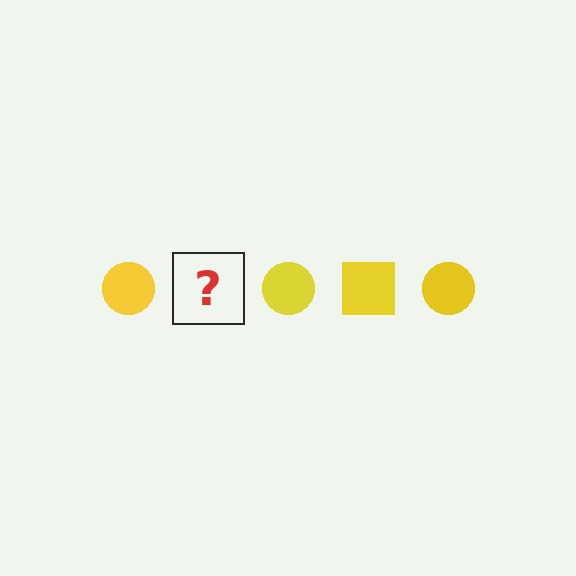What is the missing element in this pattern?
The missing element is a yellow square.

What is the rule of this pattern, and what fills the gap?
The rule is that the pattern cycles through circle, square shapes in yellow. The gap should be filled with a yellow square.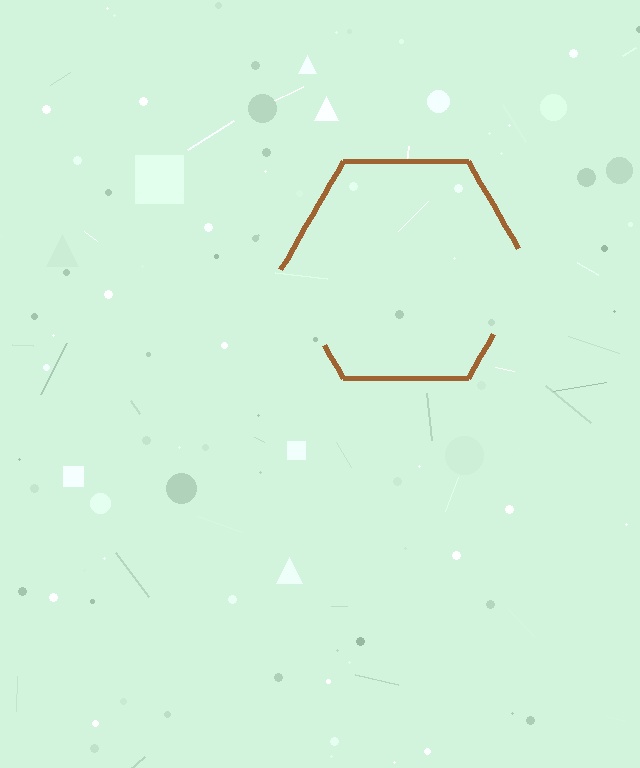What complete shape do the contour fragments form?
The contour fragments form a hexagon.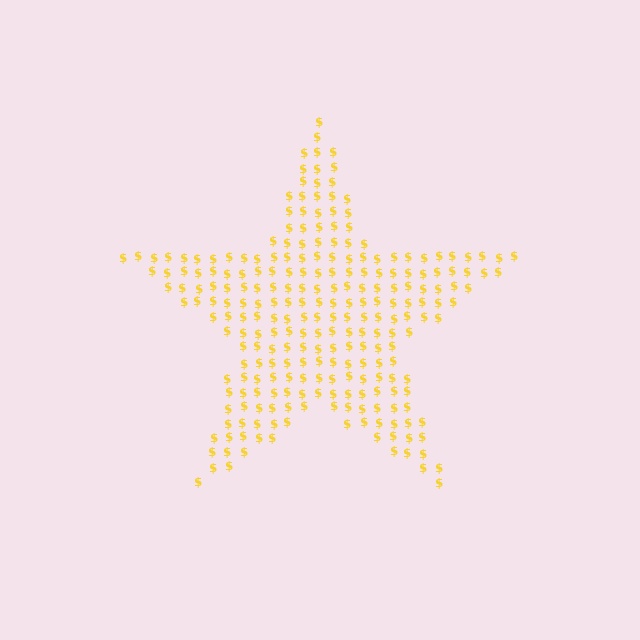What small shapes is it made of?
It is made of small dollar signs.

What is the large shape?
The large shape is a star.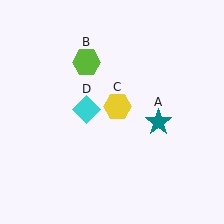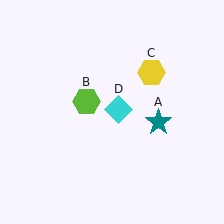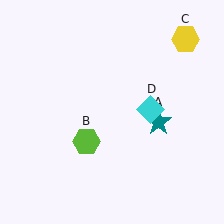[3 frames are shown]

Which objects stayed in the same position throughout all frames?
Teal star (object A) remained stationary.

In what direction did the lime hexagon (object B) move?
The lime hexagon (object B) moved down.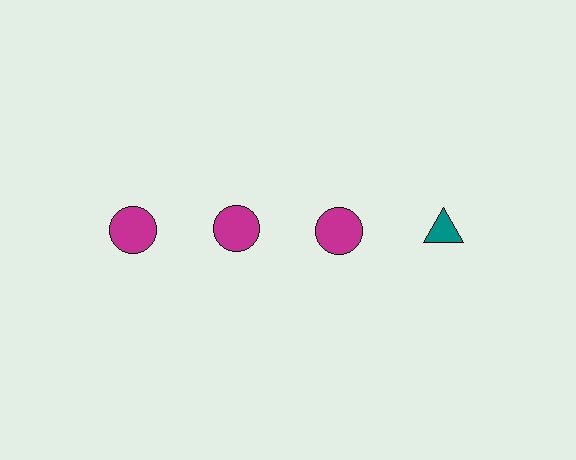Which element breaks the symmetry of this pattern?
The teal triangle in the top row, second from right column breaks the symmetry. All other shapes are magenta circles.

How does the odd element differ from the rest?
It differs in both color (teal instead of magenta) and shape (triangle instead of circle).